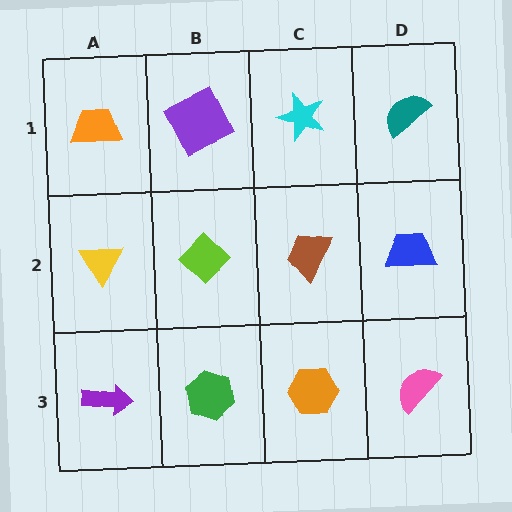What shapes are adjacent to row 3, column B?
A lime diamond (row 2, column B), a purple arrow (row 3, column A), an orange hexagon (row 3, column C).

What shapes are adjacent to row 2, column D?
A teal semicircle (row 1, column D), a pink semicircle (row 3, column D), a brown trapezoid (row 2, column C).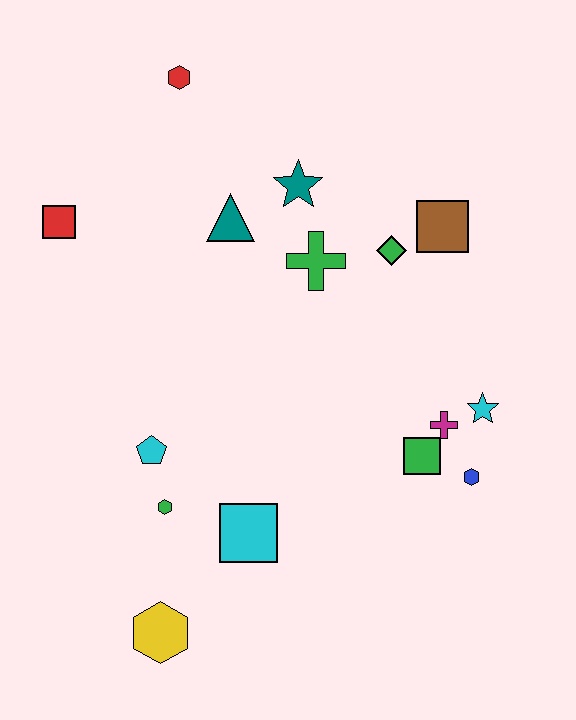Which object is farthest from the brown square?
The yellow hexagon is farthest from the brown square.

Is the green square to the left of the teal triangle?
No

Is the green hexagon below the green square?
Yes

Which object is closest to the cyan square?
The green hexagon is closest to the cyan square.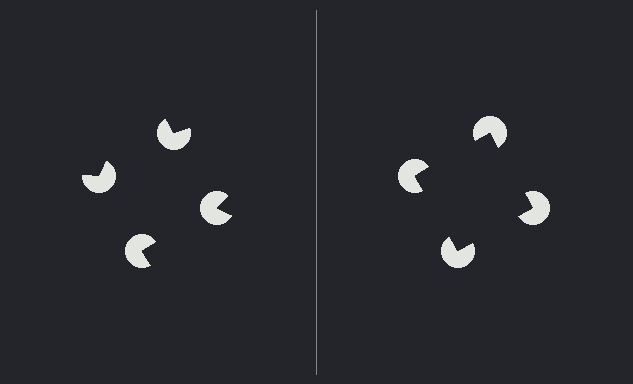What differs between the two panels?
The pac-man discs are positioned identically on both sides; only the wedge orientations differ. On the right they align to a square; on the left they are misaligned.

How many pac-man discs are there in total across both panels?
8 — 4 on each side.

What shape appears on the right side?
An illusory square.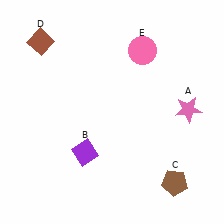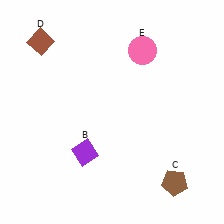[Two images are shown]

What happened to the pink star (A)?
The pink star (A) was removed in Image 2. It was in the top-right area of Image 1.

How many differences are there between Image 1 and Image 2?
There is 1 difference between the two images.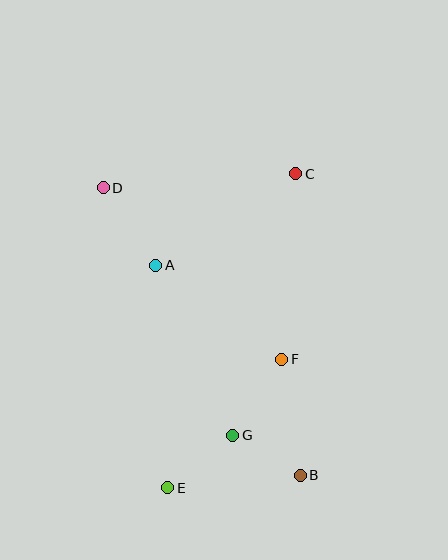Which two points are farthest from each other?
Points B and D are farthest from each other.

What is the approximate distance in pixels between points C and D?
The distance between C and D is approximately 193 pixels.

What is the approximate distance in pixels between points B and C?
The distance between B and C is approximately 302 pixels.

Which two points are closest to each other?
Points B and G are closest to each other.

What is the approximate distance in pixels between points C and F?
The distance between C and F is approximately 186 pixels.